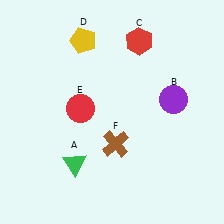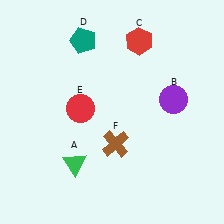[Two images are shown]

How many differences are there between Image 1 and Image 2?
There is 1 difference between the two images.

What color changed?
The pentagon (D) changed from yellow in Image 1 to teal in Image 2.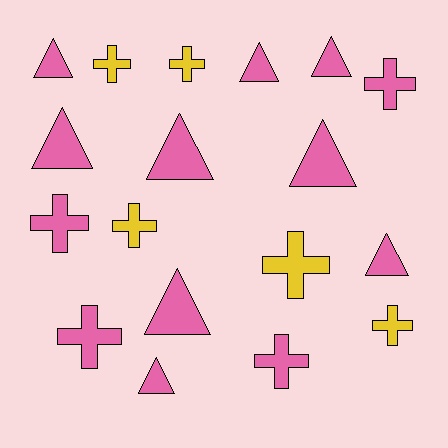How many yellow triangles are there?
There are no yellow triangles.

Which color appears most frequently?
Pink, with 13 objects.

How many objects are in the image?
There are 18 objects.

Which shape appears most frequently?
Triangle, with 9 objects.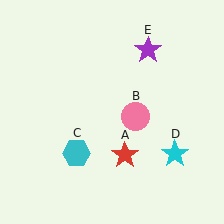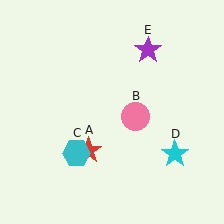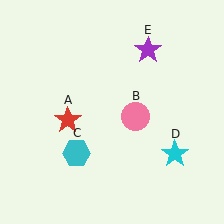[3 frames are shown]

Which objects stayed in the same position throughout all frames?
Pink circle (object B) and cyan hexagon (object C) and cyan star (object D) and purple star (object E) remained stationary.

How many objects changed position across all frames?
1 object changed position: red star (object A).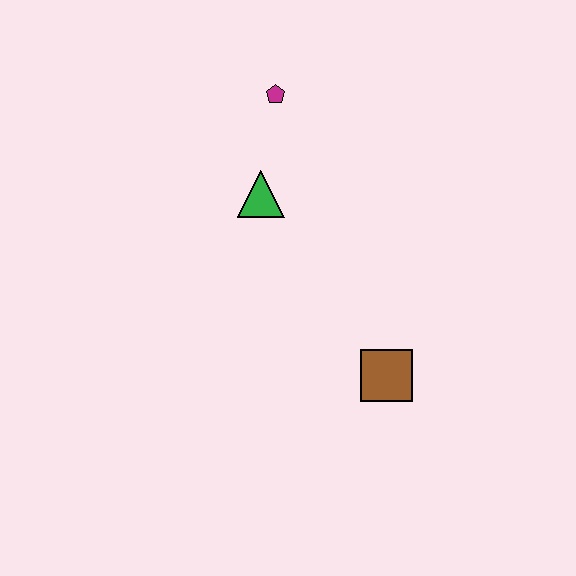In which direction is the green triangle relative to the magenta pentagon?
The green triangle is below the magenta pentagon.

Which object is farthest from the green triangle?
The brown square is farthest from the green triangle.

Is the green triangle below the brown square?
No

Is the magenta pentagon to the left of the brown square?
Yes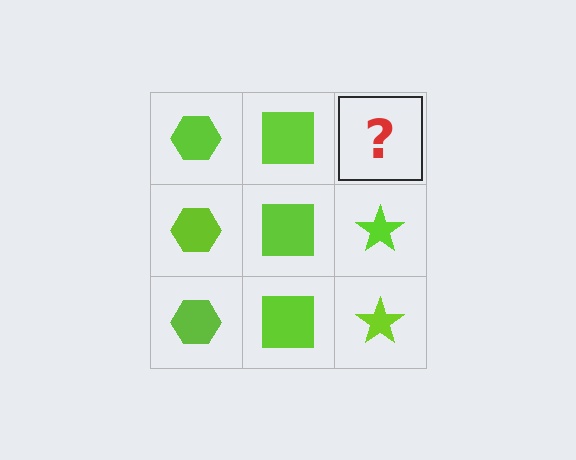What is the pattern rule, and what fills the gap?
The rule is that each column has a consistent shape. The gap should be filled with a lime star.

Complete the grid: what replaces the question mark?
The question mark should be replaced with a lime star.